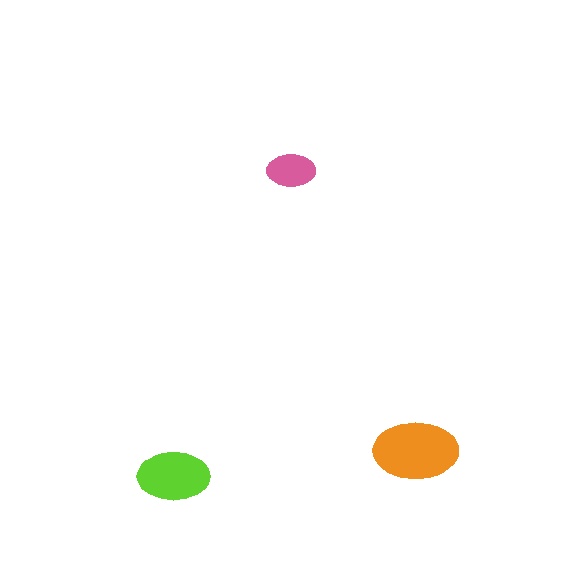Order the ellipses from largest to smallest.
the orange one, the lime one, the pink one.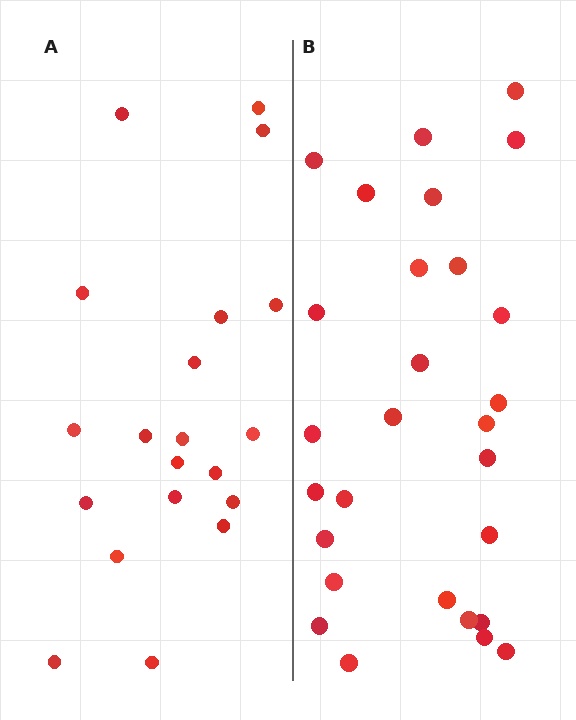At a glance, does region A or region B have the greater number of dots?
Region B (the right region) has more dots.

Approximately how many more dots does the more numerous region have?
Region B has roughly 8 or so more dots than region A.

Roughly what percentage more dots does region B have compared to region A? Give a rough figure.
About 40% more.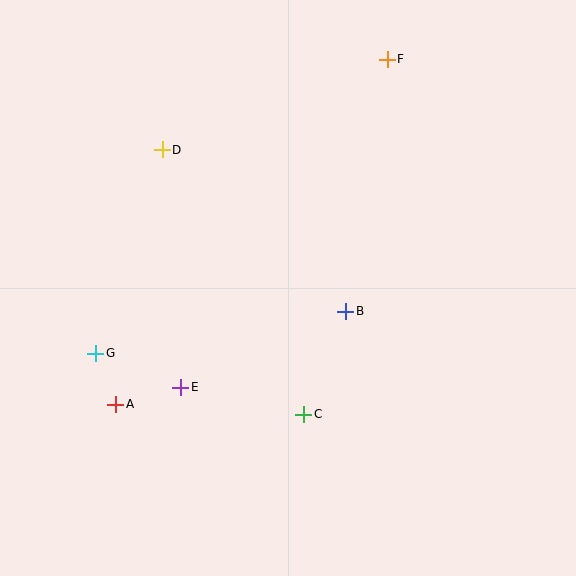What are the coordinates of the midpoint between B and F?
The midpoint between B and F is at (367, 185).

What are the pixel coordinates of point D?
Point D is at (162, 150).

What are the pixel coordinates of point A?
Point A is at (116, 404).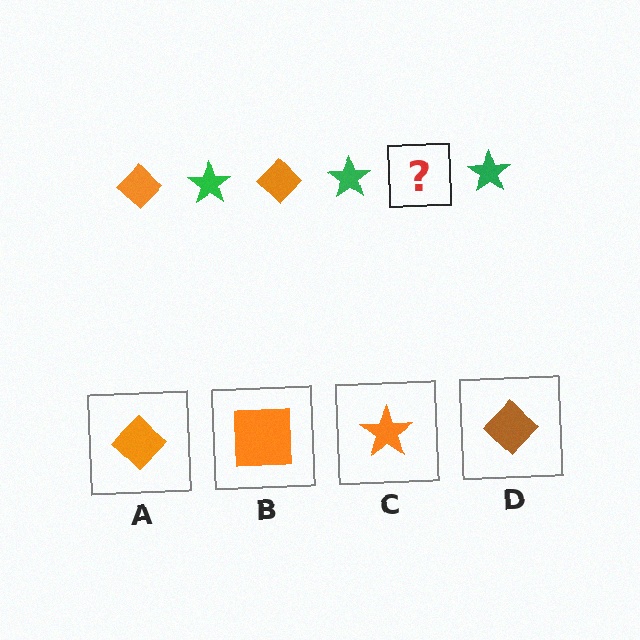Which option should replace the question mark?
Option A.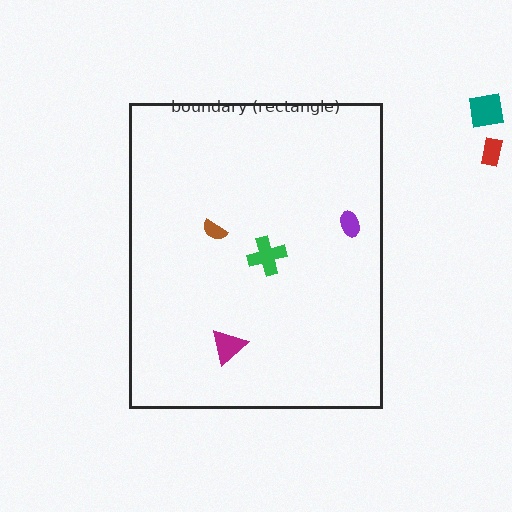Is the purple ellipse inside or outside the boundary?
Inside.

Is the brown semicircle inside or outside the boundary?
Inside.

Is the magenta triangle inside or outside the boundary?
Inside.